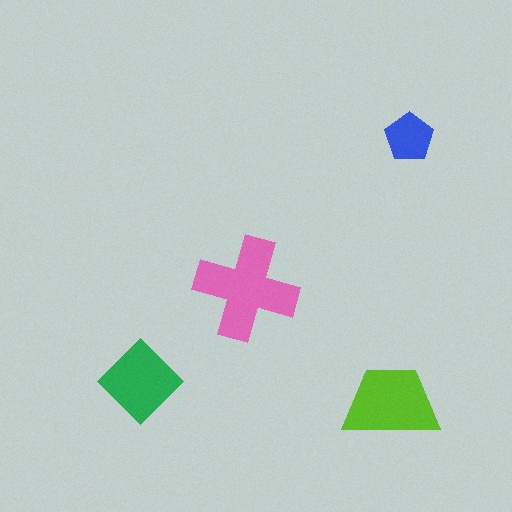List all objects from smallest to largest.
The blue pentagon, the green diamond, the lime trapezoid, the pink cross.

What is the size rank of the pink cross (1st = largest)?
1st.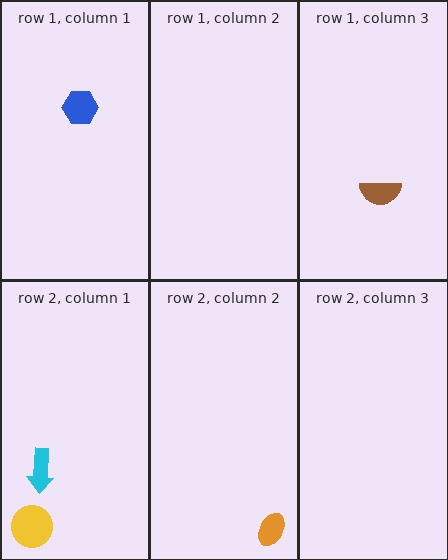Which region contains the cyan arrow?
The row 2, column 1 region.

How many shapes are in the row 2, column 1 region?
2.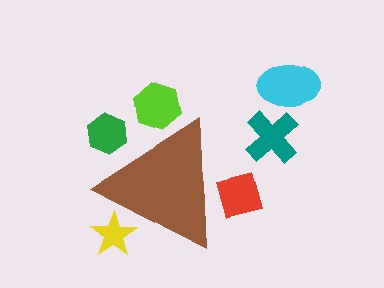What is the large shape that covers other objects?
A brown triangle.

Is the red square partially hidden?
Yes, the red square is partially hidden behind the brown triangle.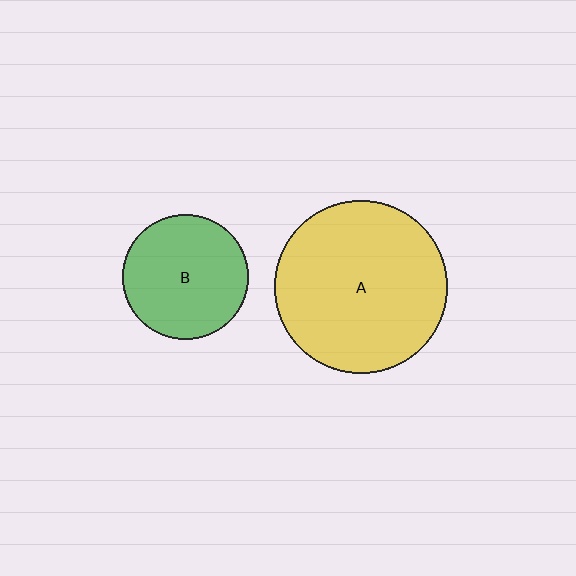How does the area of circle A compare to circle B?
Approximately 1.9 times.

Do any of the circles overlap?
No, none of the circles overlap.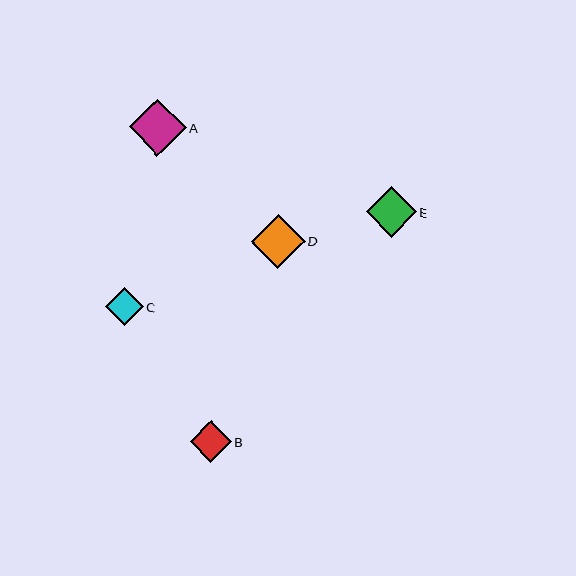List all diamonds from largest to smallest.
From largest to smallest: A, D, E, B, C.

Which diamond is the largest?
Diamond A is the largest with a size of approximately 57 pixels.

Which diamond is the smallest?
Diamond C is the smallest with a size of approximately 38 pixels.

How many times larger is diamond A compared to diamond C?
Diamond A is approximately 1.5 times the size of diamond C.